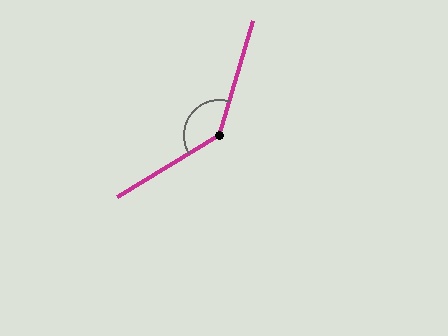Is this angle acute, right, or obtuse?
It is obtuse.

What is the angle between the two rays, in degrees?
Approximately 137 degrees.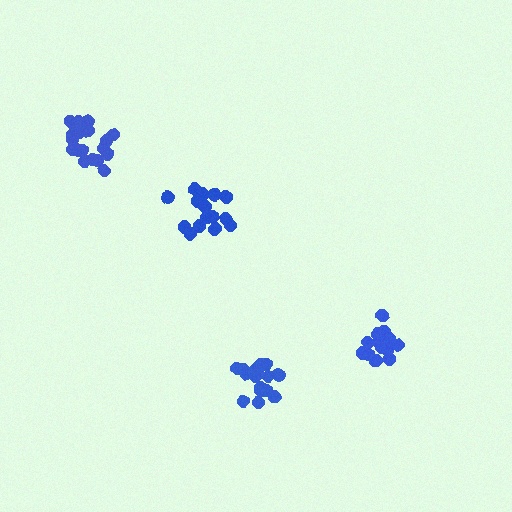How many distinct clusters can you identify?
There are 4 distinct clusters.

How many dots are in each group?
Group 1: 21 dots, Group 2: 18 dots, Group 3: 16 dots, Group 4: 17 dots (72 total).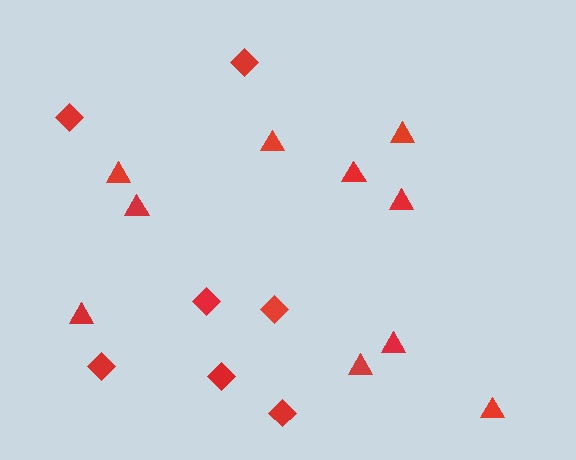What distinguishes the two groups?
There are 2 groups: one group of triangles (10) and one group of diamonds (7).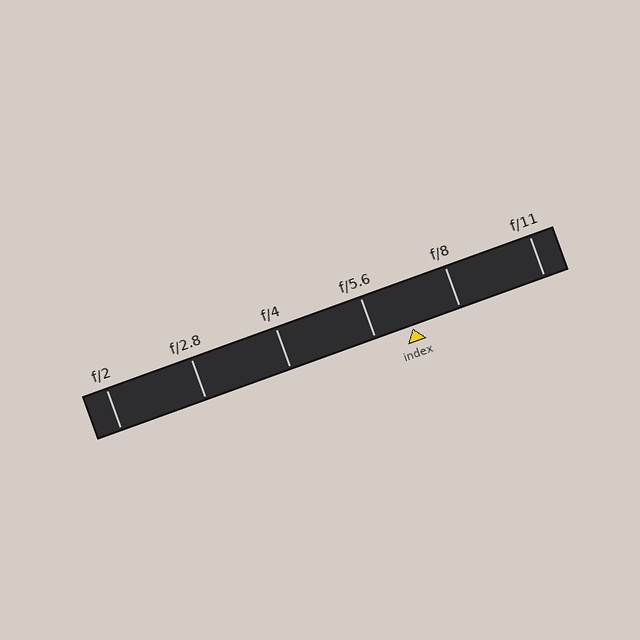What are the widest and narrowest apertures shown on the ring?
The widest aperture shown is f/2 and the narrowest is f/11.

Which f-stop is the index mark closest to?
The index mark is closest to f/5.6.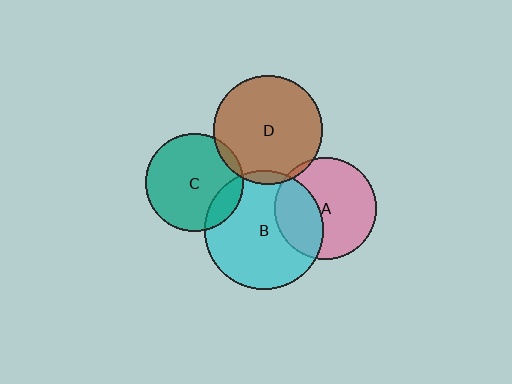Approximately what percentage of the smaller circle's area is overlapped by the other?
Approximately 35%.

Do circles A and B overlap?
Yes.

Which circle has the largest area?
Circle B (cyan).